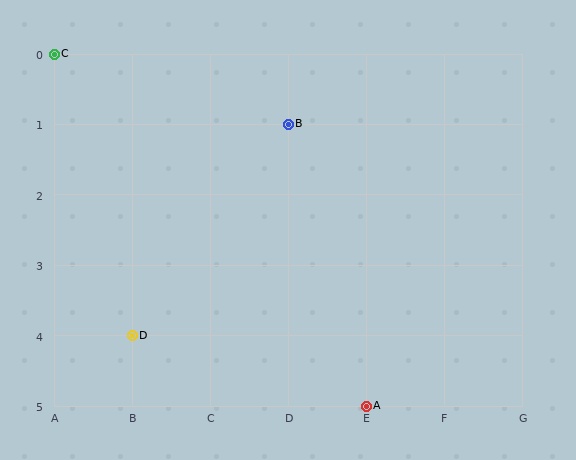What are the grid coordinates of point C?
Point C is at grid coordinates (A, 0).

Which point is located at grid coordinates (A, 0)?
Point C is at (A, 0).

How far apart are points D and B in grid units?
Points D and B are 2 columns and 3 rows apart (about 3.6 grid units diagonally).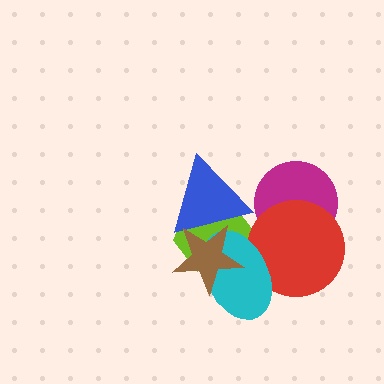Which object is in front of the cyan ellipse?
The brown star is in front of the cyan ellipse.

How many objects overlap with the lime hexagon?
3 objects overlap with the lime hexagon.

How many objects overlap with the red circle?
2 objects overlap with the red circle.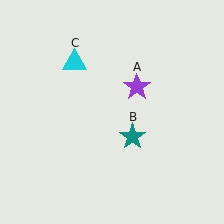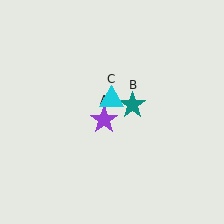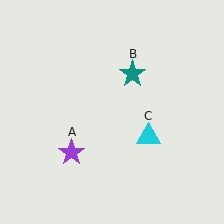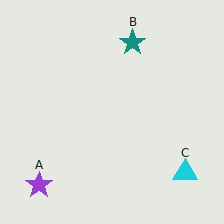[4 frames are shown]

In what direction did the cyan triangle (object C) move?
The cyan triangle (object C) moved down and to the right.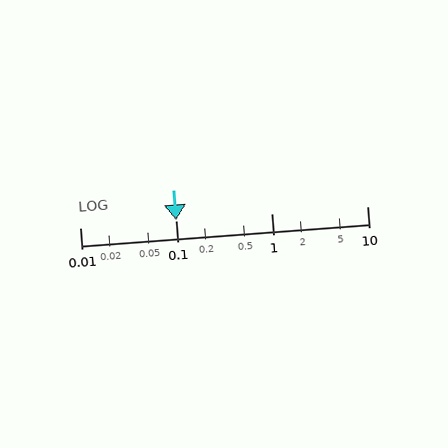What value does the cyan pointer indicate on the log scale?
The pointer indicates approximately 0.1.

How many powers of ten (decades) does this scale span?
The scale spans 3 decades, from 0.01 to 10.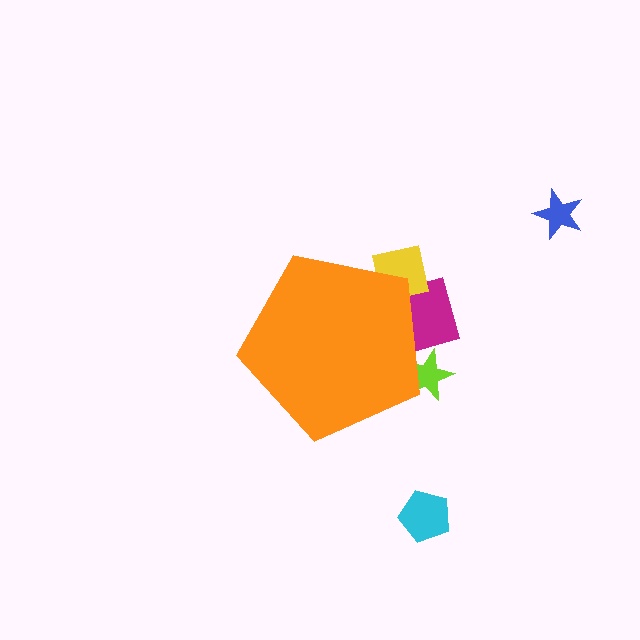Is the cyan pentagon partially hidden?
No, the cyan pentagon is fully visible.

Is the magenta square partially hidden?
Yes, the magenta square is partially hidden behind the orange pentagon.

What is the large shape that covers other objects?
An orange pentagon.